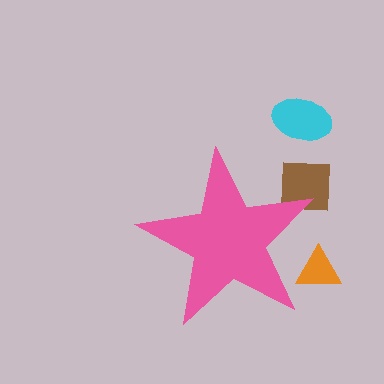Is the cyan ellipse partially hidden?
No, the cyan ellipse is fully visible.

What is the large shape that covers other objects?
A pink star.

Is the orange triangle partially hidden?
Yes, the orange triangle is partially hidden behind the pink star.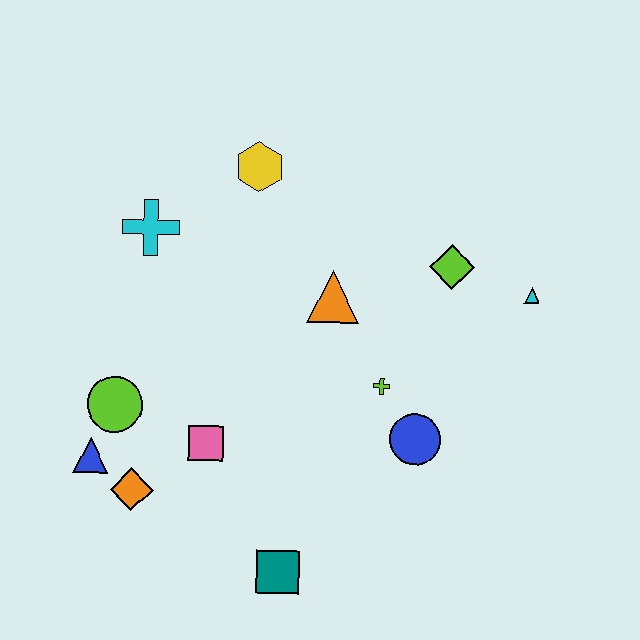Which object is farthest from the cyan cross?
The cyan triangle is farthest from the cyan cross.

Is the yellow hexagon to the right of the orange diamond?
Yes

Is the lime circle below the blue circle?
No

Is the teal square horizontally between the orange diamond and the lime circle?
No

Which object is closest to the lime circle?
The blue triangle is closest to the lime circle.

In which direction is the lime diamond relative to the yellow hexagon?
The lime diamond is to the right of the yellow hexagon.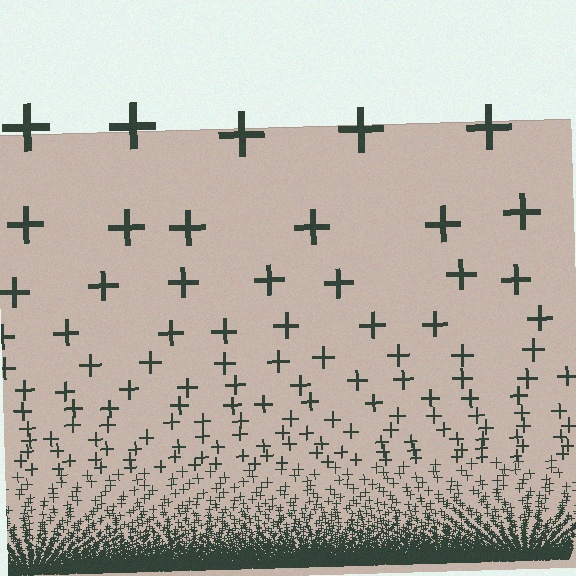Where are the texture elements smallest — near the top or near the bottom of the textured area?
Near the bottom.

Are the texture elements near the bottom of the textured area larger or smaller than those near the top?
Smaller. The gradient is inverted — elements near the bottom are smaller and denser.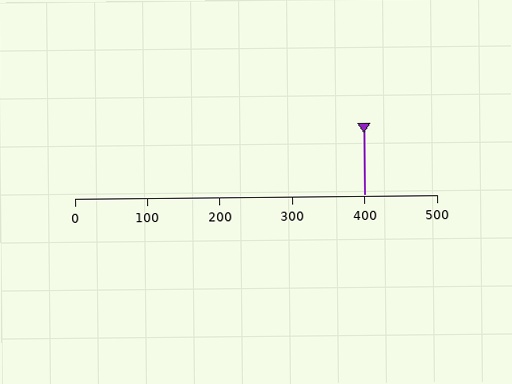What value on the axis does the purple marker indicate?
The marker indicates approximately 400.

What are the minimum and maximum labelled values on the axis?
The axis runs from 0 to 500.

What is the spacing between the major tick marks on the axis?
The major ticks are spaced 100 apart.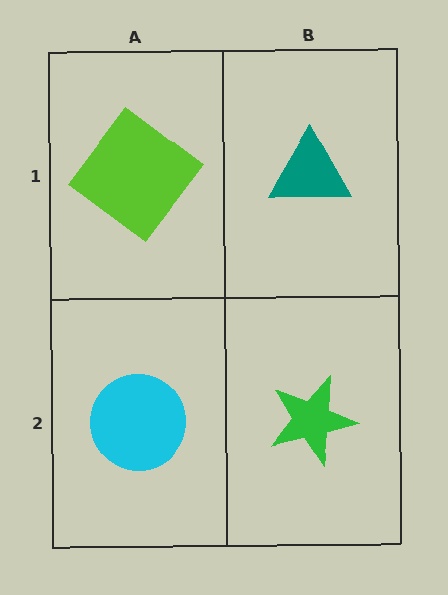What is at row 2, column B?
A green star.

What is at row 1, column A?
A lime diamond.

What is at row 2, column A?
A cyan circle.